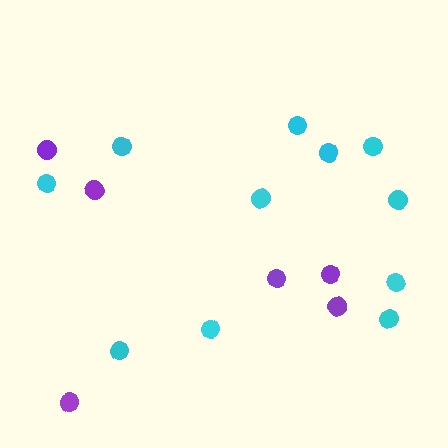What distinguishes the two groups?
There are 2 groups: one group of cyan circles (11) and one group of purple circles (6).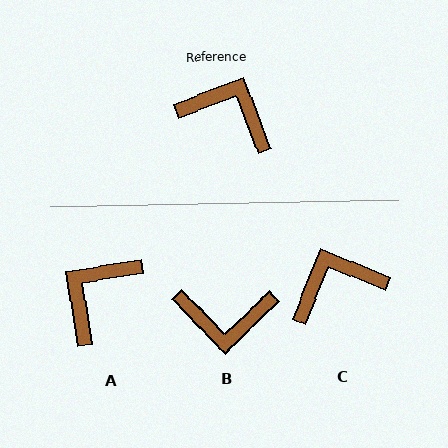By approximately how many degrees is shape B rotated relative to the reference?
Approximately 157 degrees clockwise.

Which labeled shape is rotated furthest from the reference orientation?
B, about 157 degrees away.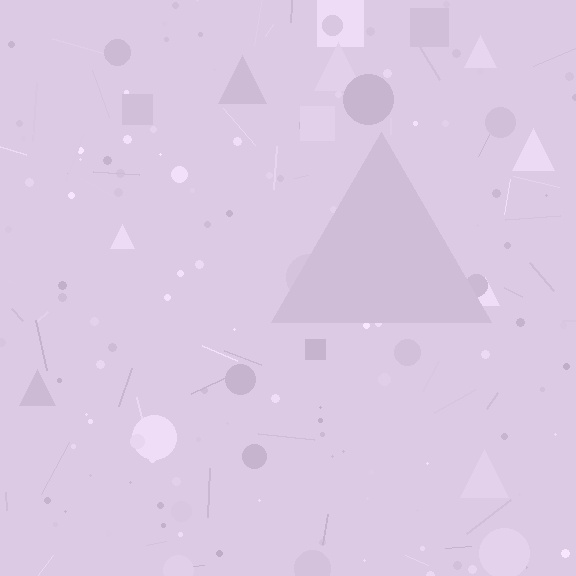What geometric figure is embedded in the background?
A triangle is embedded in the background.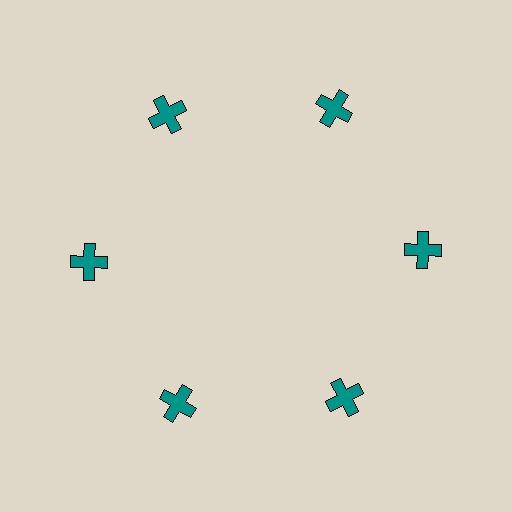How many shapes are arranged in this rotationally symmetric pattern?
There are 6 shapes, arranged in 6 groups of 1.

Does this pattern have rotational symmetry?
Yes, this pattern has 6-fold rotational symmetry. It looks the same after rotating 60 degrees around the center.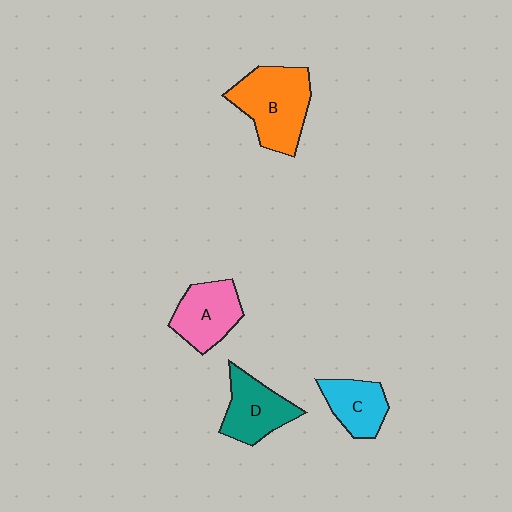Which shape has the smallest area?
Shape C (cyan).